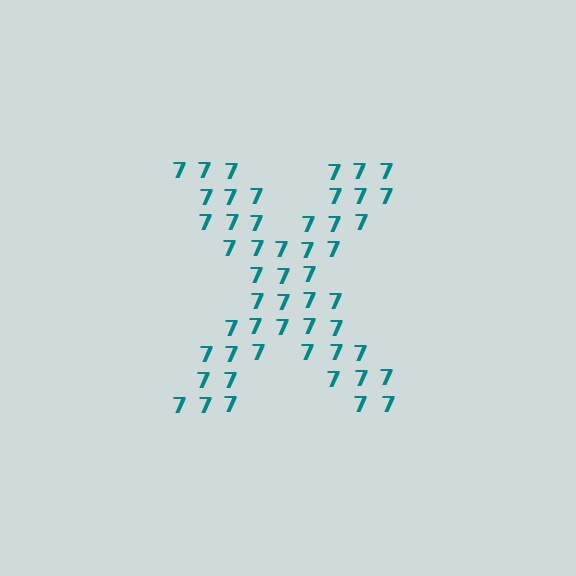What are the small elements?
The small elements are digit 7's.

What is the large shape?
The large shape is the letter X.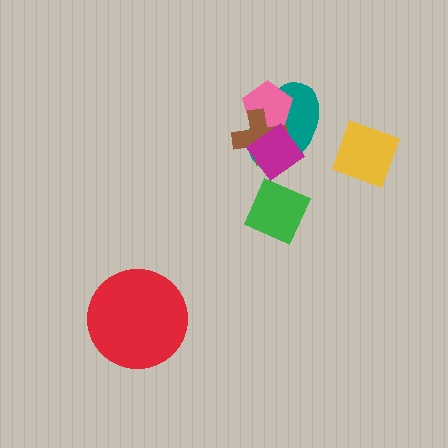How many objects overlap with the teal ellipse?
3 objects overlap with the teal ellipse.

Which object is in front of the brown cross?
The magenta diamond is in front of the brown cross.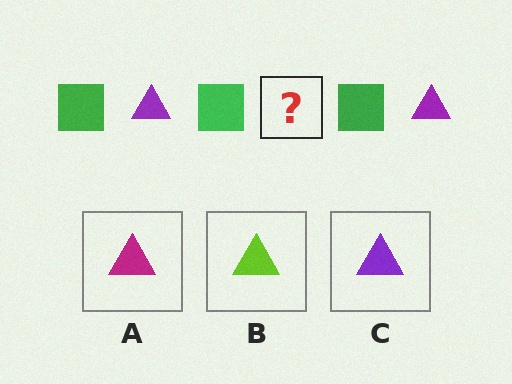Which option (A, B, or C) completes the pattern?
C.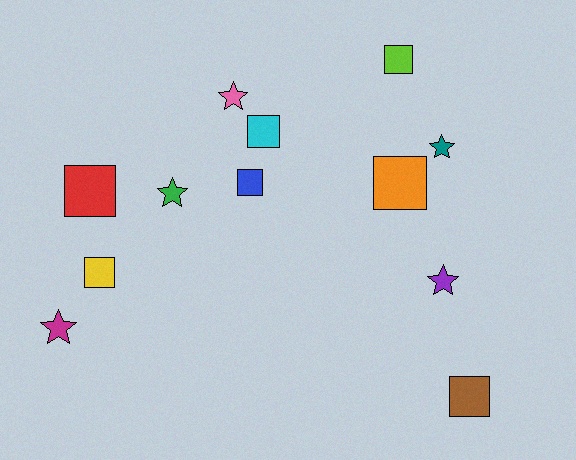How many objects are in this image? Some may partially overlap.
There are 12 objects.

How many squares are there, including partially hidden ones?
There are 7 squares.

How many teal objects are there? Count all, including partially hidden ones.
There is 1 teal object.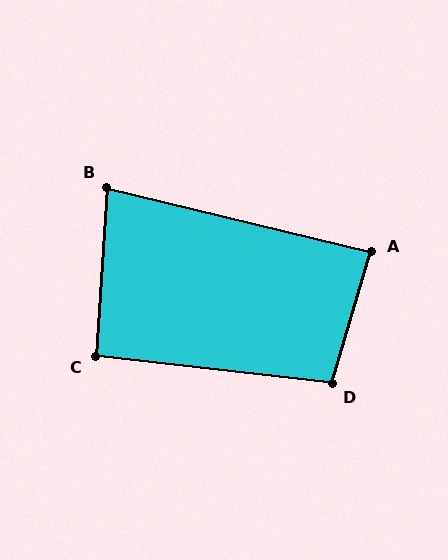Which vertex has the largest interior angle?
D, at approximately 100 degrees.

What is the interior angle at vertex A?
Approximately 87 degrees (approximately right).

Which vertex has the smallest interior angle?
B, at approximately 80 degrees.